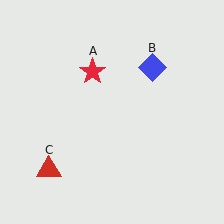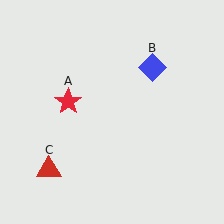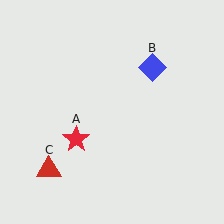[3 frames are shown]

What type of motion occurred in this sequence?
The red star (object A) rotated counterclockwise around the center of the scene.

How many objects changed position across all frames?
1 object changed position: red star (object A).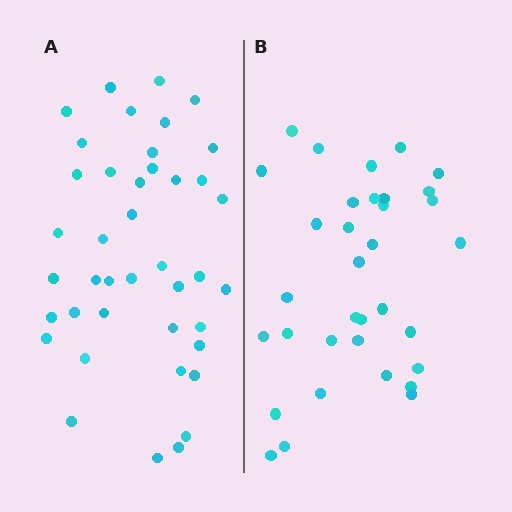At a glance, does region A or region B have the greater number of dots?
Region A (the left region) has more dots.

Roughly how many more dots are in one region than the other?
Region A has roughly 8 or so more dots than region B.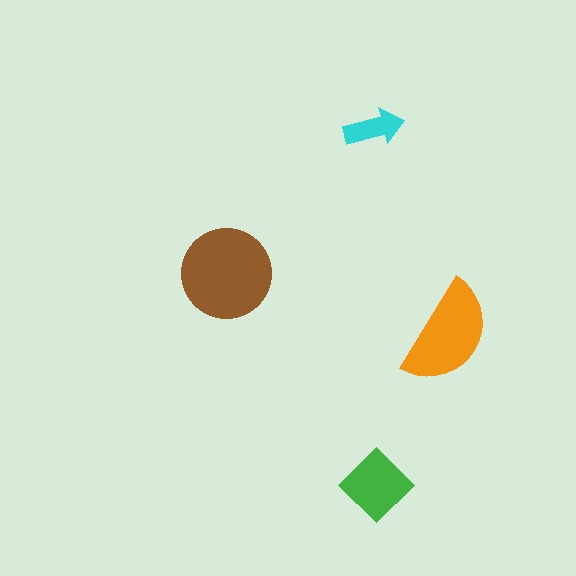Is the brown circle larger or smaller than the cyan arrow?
Larger.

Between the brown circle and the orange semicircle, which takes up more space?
The brown circle.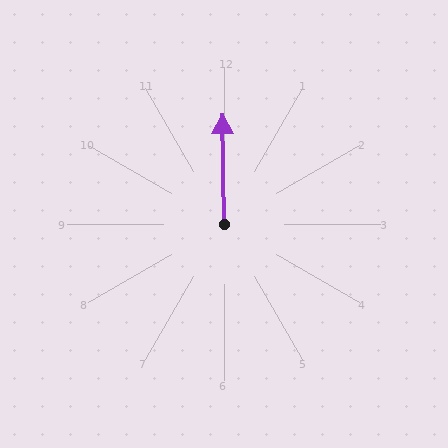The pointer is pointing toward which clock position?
Roughly 12 o'clock.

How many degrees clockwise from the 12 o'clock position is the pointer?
Approximately 359 degrees.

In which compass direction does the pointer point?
North.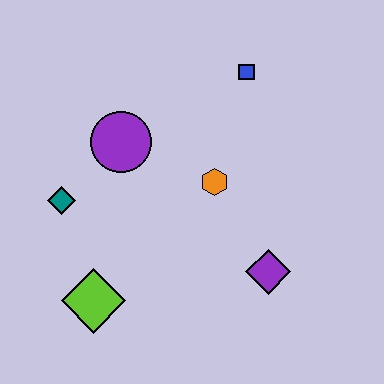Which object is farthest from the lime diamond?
The blue square is farthest from the lime diamond.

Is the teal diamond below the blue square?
Yes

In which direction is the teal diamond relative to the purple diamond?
The teal diamond is to the left of the purple diamond.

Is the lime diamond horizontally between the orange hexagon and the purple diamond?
No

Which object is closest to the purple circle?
The teal diamond is closest to the purple circle.